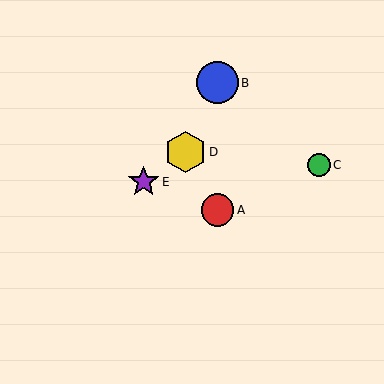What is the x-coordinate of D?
Object D is at x≈185.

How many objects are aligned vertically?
2 objects (A, B) are aligned vertically.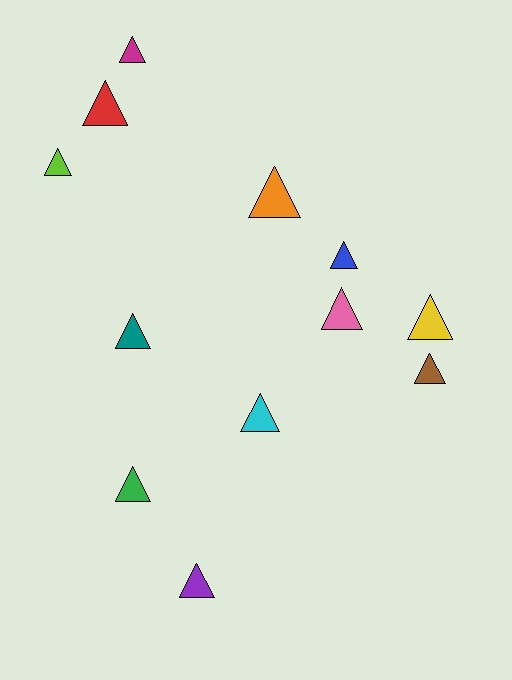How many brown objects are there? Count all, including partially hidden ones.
There is 1 brown object.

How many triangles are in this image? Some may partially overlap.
There are 12 triangles.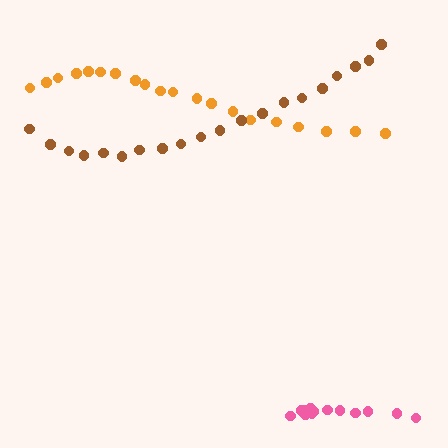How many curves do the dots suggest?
There are 3 distinct paths.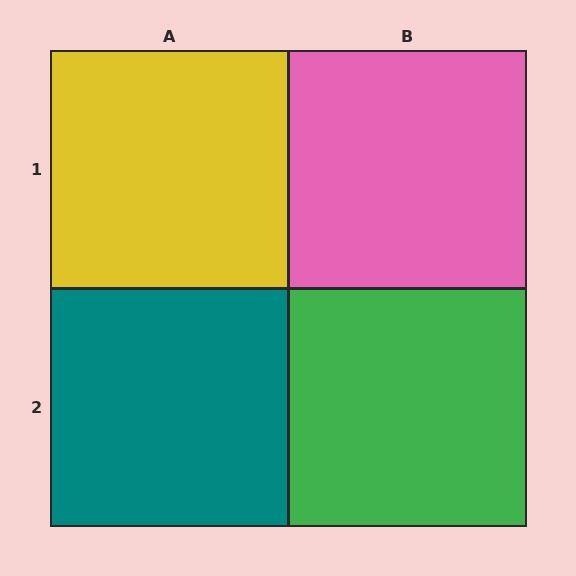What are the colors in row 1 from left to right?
Yellow, pink.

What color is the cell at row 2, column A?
Teal.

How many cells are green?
1 cell is green.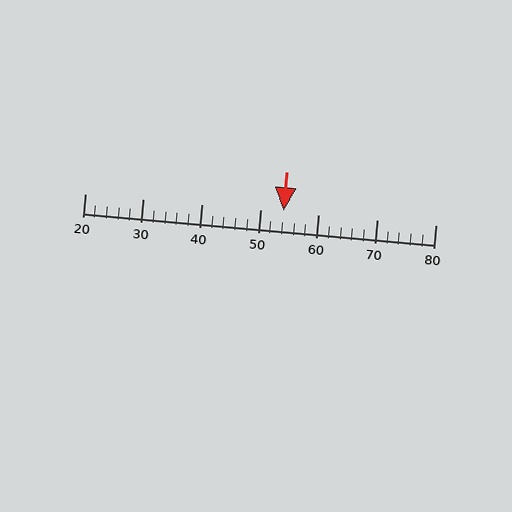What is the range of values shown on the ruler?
The ruler shows values from 20 to 80.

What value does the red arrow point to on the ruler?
The red arrow points to approximately 54.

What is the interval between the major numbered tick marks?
The major tick marks are spaced 10 units apart.